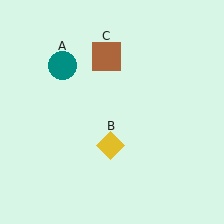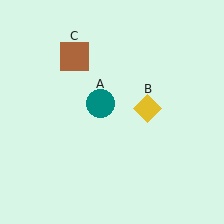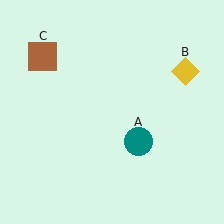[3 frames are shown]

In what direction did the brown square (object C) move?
The brown square (object C) moved left.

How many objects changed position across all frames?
3 objects changed position: teal circle (object A), yellow diamond (object B), brown square (object C).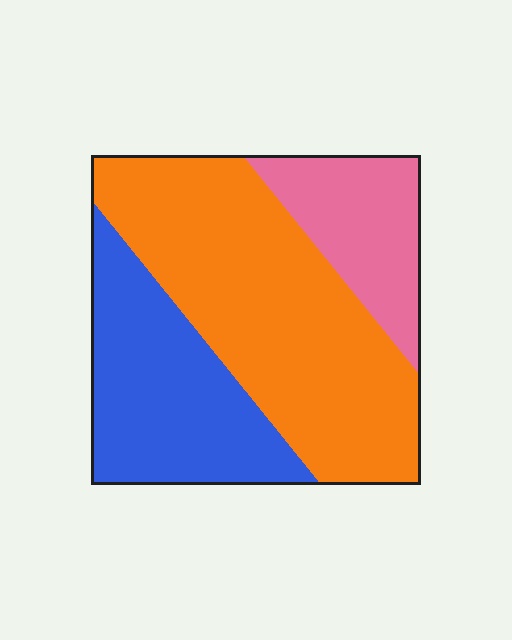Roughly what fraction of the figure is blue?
Blue takes up about one third (1/3) of the figure.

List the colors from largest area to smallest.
From largest to smallest: orange, blue, pink.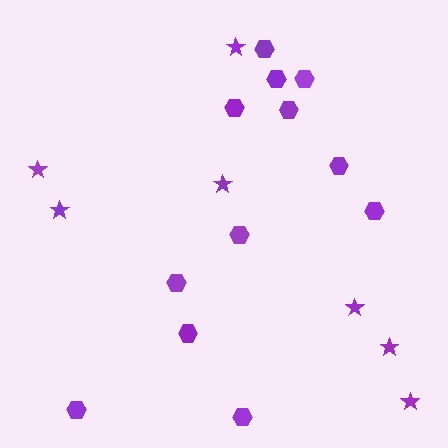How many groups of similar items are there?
There are 2 groups: one group of hexagons (12) and one group of stars (7).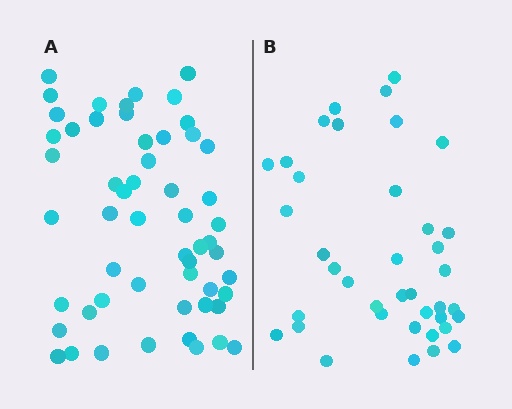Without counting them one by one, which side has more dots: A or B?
Region A (the left region) has more dots.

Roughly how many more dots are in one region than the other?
Region A has approximately 15 more dots than region B.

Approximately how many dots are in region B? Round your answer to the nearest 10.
About 40 dots. (The exact count is 39, which rounds to 40.)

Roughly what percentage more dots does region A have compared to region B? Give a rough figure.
About 40% more.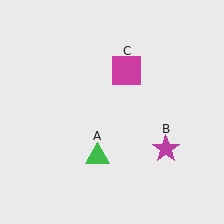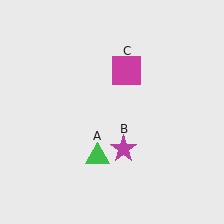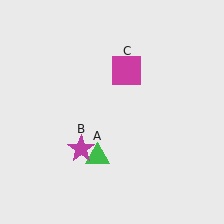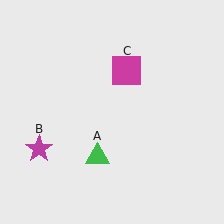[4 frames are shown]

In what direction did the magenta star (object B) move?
The magenta star (object B) moved left.